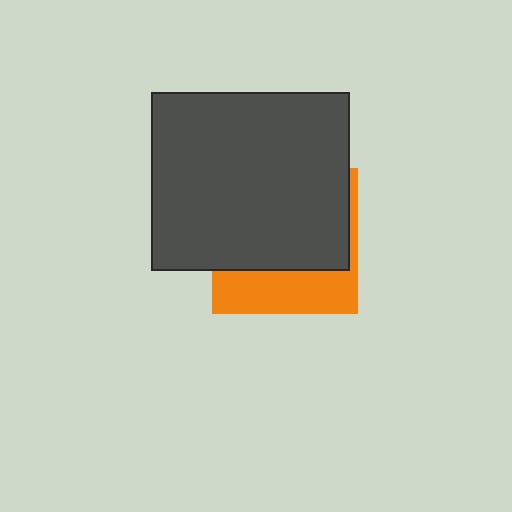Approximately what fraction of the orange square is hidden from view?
Roughly 67% of the orange square is hidden behind the dark gray rectangle.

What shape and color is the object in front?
The object in front is a dark gray rectangle.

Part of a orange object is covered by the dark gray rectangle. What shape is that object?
It is a square.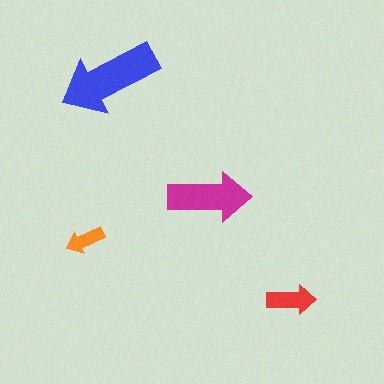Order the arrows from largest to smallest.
the blue one, the magenta one, the red one, the orange one.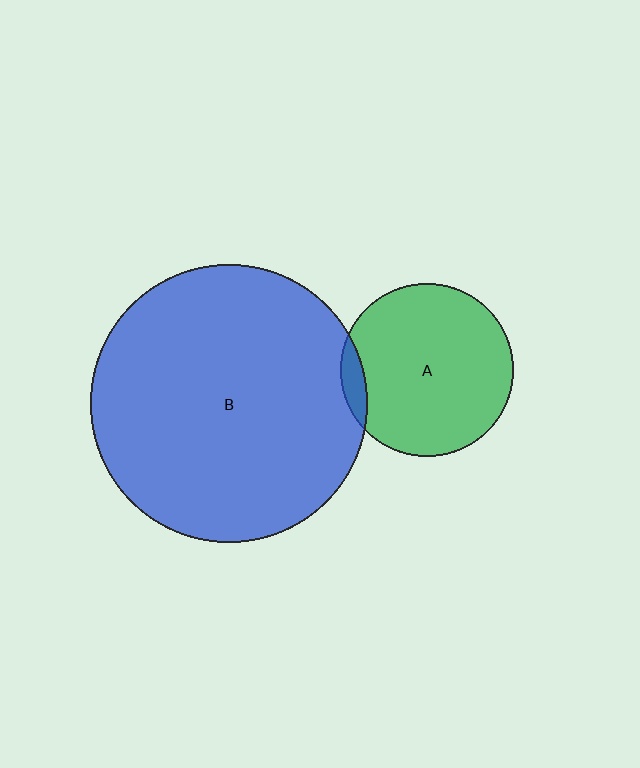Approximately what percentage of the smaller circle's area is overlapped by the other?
Approximately 5%.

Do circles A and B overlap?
Yes.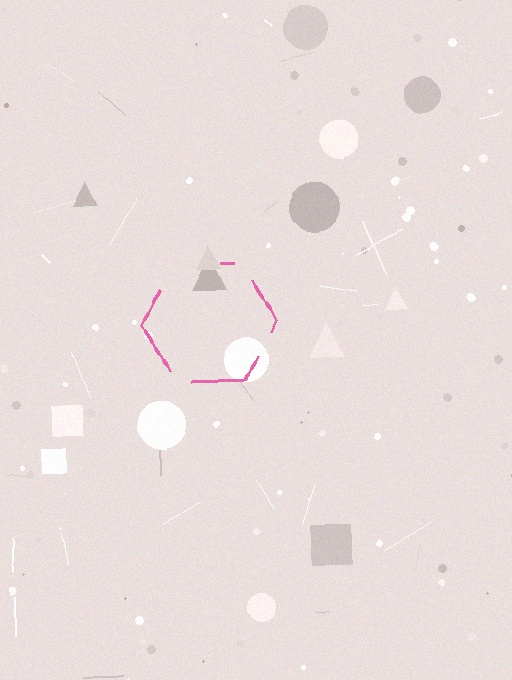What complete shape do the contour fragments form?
The contour fragments form a hexagon.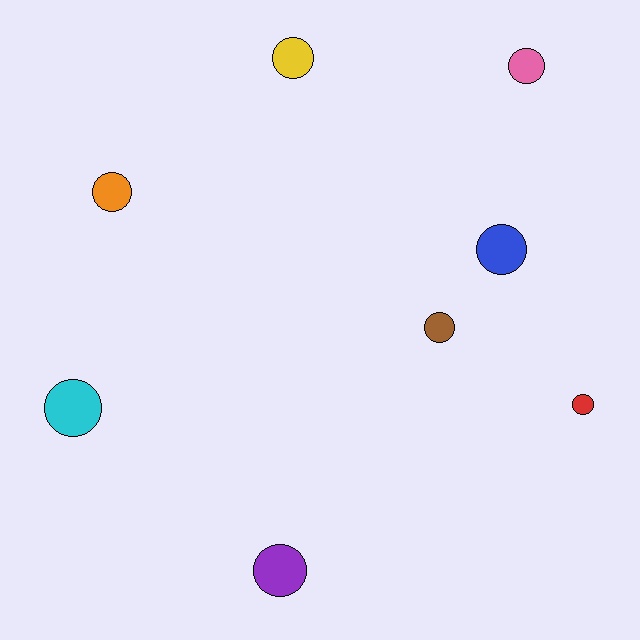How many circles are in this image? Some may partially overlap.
There are 8 circles.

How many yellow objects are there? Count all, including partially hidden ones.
There is 1 yellow object.